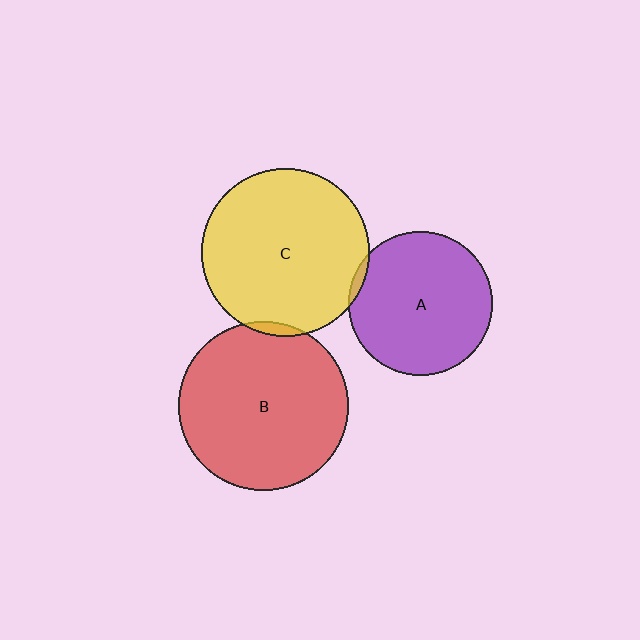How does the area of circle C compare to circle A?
Approximately 1.4 times.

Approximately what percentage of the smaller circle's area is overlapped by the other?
Approximately 5%.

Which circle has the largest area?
Circle B (red).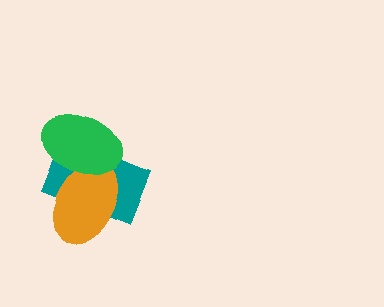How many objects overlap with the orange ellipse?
2 objects overlap with the orange ellipse.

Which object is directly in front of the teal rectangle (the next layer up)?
The orange ellipse is directly in front of the teal rectangle.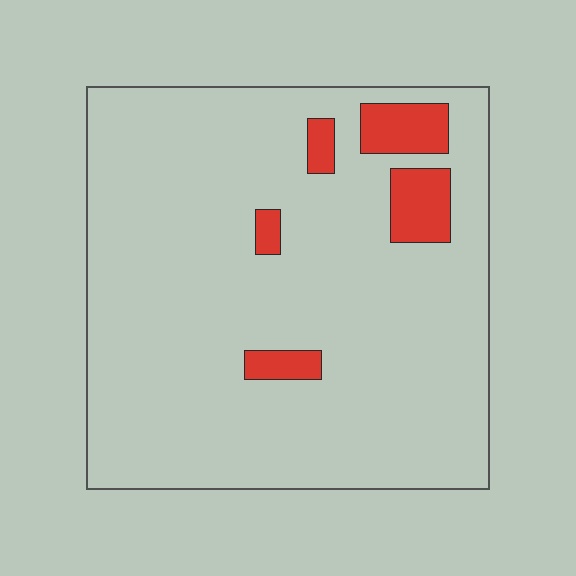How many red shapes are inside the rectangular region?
5.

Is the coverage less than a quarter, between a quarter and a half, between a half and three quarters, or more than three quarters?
Less than a quarter.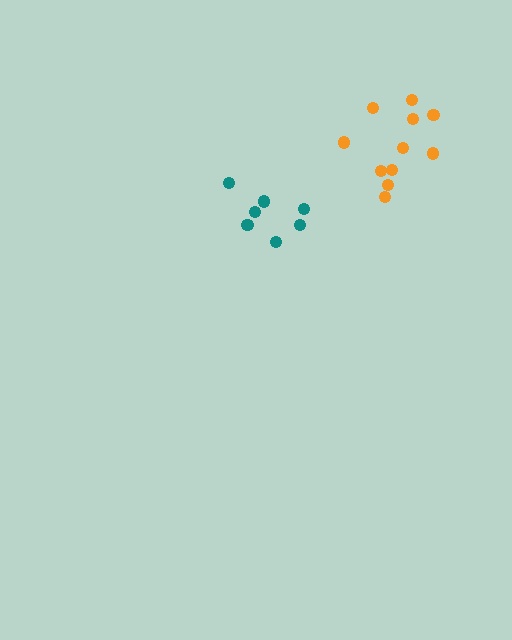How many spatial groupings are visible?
There are 2 spatial groupings.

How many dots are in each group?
Group 1: 7 dots, Group 2: 11 dots (18 total).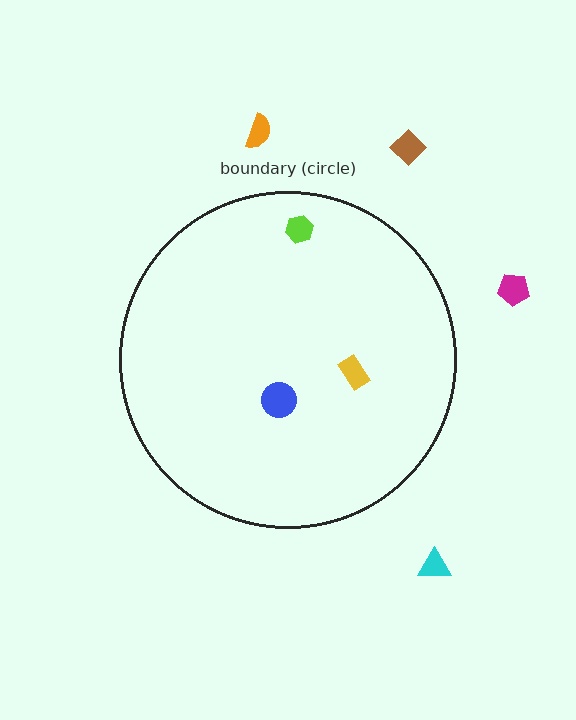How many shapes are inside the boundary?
3 inside, 4 outside.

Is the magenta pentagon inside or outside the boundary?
Outside.